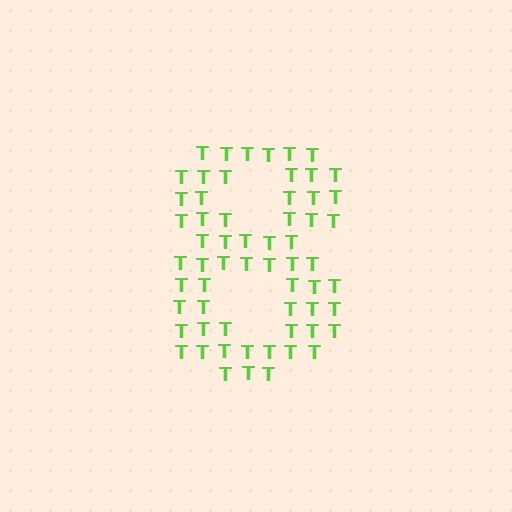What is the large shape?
The large shape is the digit 8.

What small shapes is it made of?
It is made of small letter T's.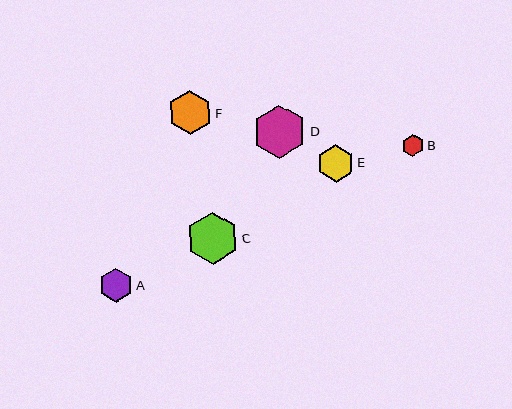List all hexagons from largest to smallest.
From largest to smallest: D, C, F, E, A, B.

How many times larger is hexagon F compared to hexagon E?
Hexagon F is approximately 1.2 times the size of hexagon E.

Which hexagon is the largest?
Hexagon D is the largest with a size of approximately 53 pixels.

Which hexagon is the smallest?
Hexagon B is the smallest with a size of approximately 22 pixels.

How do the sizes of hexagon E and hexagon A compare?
Hexagon E and hexagon A are approximately the same size.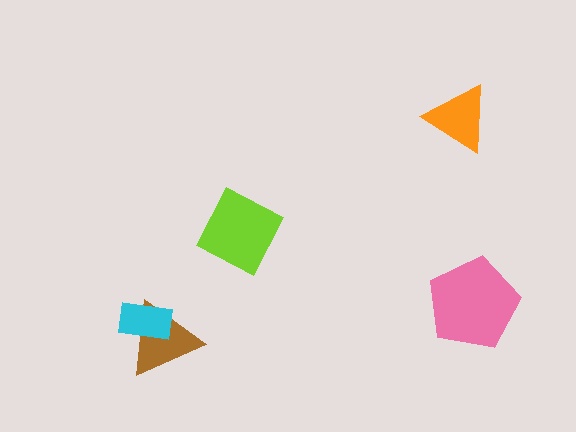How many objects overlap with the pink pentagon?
0 objects overlap with the pink pentagon.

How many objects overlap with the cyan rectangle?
1 object overlaps with the cyan rectangle.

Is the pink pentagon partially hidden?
No, no other shape covers it.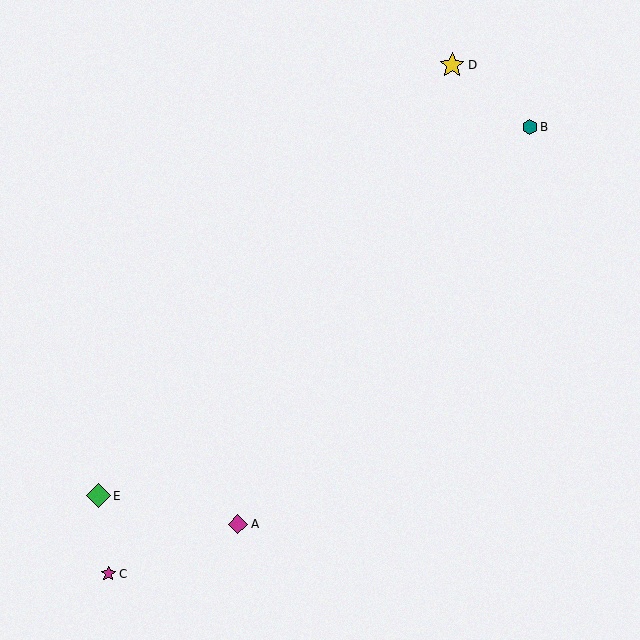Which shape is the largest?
The yellow star (labeled D) is the largest.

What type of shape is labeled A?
Shape A is a magenta diamond.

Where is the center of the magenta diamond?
The center of the magenta diamond is at (238, 524).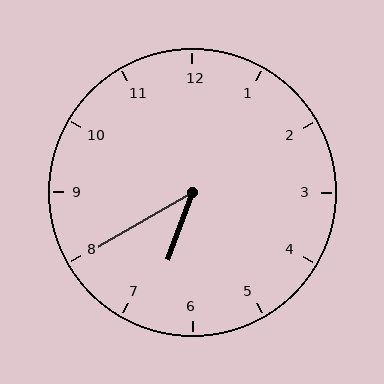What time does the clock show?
6:40.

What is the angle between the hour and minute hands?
Approximately 40 degrees.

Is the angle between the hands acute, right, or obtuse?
It is acute.